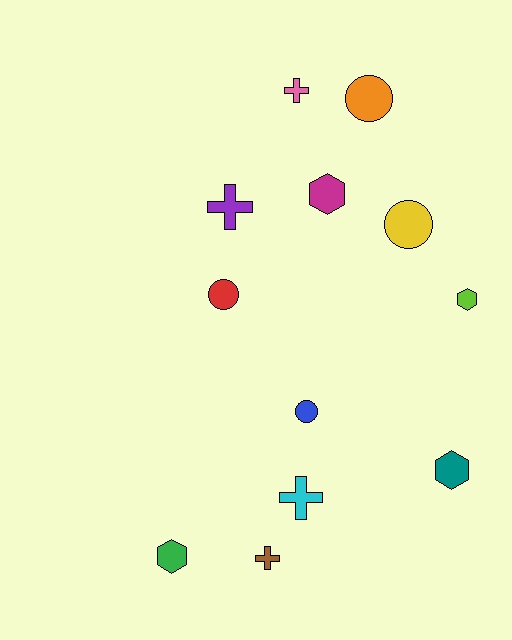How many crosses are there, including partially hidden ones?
There are 4 crosses.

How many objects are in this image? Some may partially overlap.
There are 12 objects.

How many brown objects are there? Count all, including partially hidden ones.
There is 1 brown object.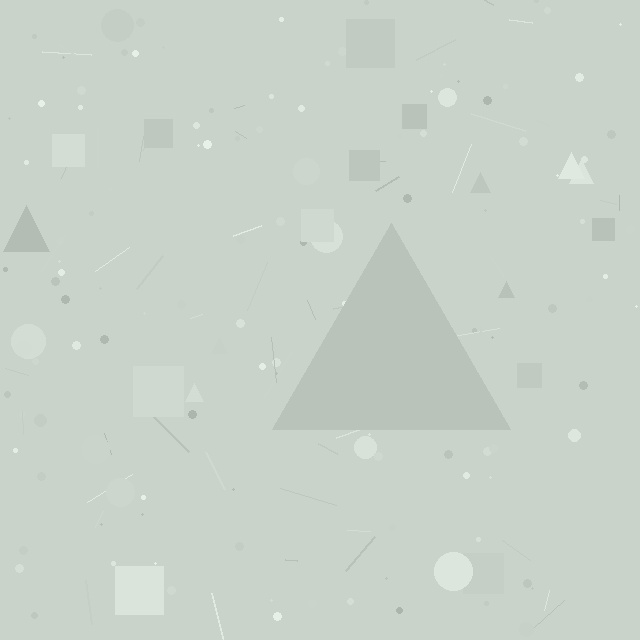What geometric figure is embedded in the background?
A triangle is embedded in the background.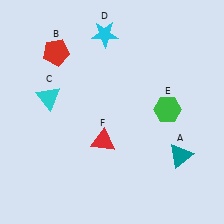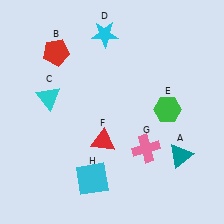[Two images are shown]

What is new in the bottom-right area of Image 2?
A pink cross (G) was added in the bottom-right area of Image 2.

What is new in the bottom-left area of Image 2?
A cyan square (H) was added in the bottom-left area of Image 2.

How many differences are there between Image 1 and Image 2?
There are 2 differences between the two images.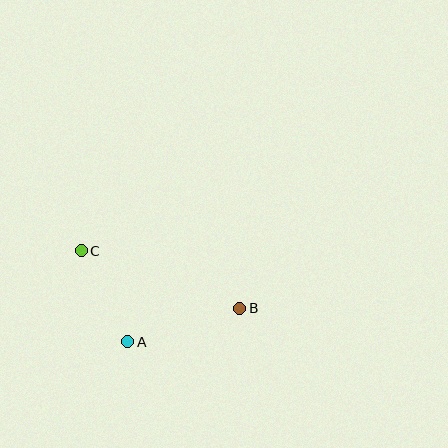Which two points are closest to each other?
Points A and C are closest to each other.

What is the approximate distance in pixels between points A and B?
The distance between A and B is approximately 117 pixels.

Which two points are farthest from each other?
Points B and C are farthest from each other.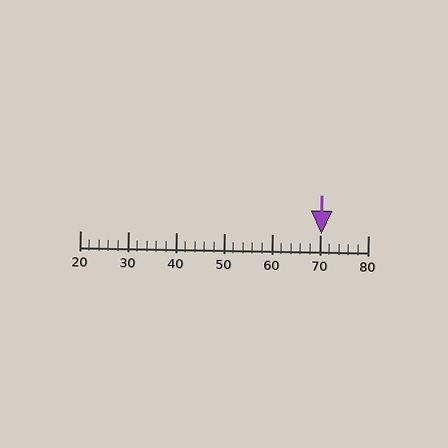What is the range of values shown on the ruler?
The ruler shows values from 20 to 80.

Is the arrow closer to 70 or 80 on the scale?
The arrow is closer to 70.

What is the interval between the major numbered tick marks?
The major tick marks are spaced 10 units apart.